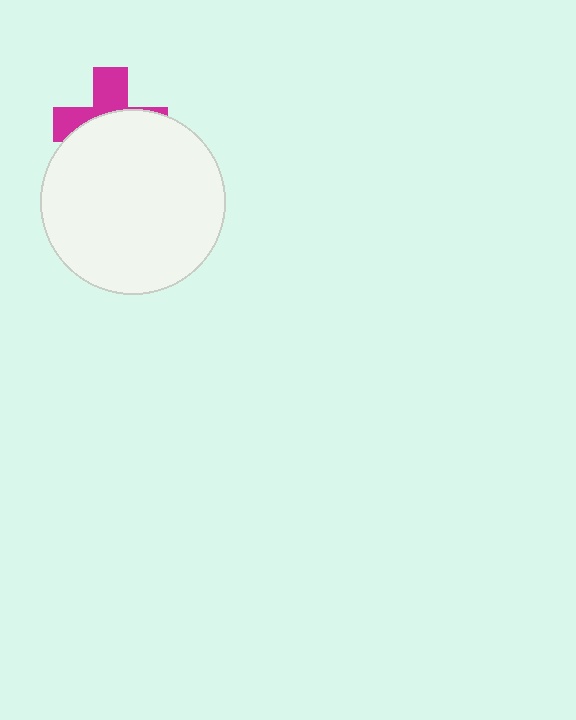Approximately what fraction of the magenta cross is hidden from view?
Roughly 61% of the magenta cross is hidden behind the white circle.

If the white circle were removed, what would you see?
You would see the complete magenta cross.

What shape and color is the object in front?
The object in front is a white circle.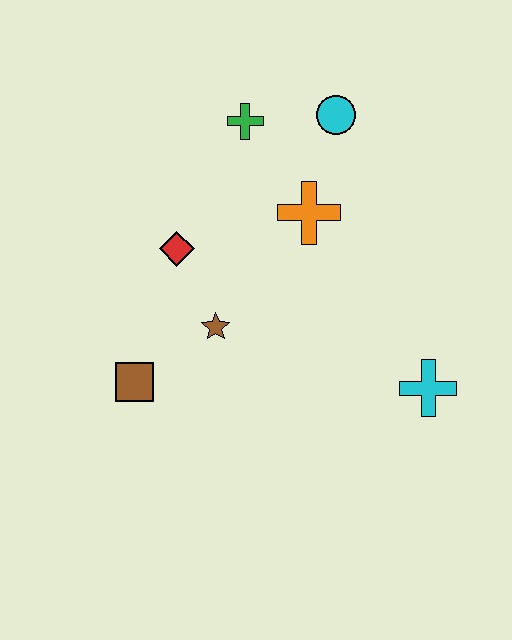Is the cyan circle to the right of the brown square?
Yes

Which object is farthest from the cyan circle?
The brown square is farthest from the cyan circle.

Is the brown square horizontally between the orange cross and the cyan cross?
No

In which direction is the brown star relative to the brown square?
The brown star is to the right of the brown square.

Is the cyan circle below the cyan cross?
No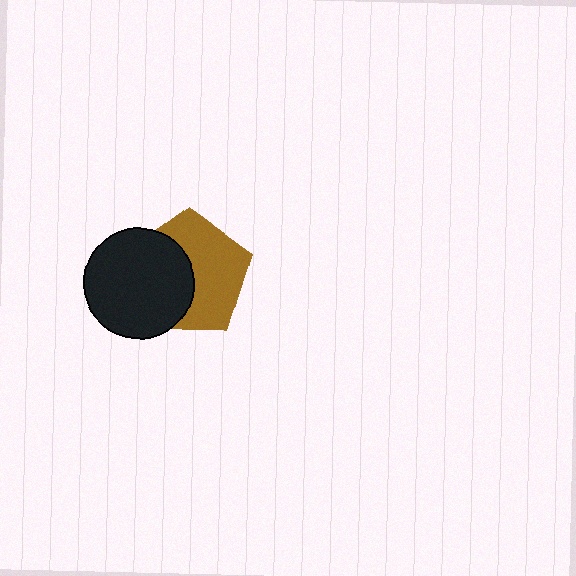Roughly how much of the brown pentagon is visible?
About half of it is visible (roughly 55%).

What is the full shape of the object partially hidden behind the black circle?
The partially hidden object is a brown pentagon.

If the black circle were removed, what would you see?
You would see the complete brown pentagon.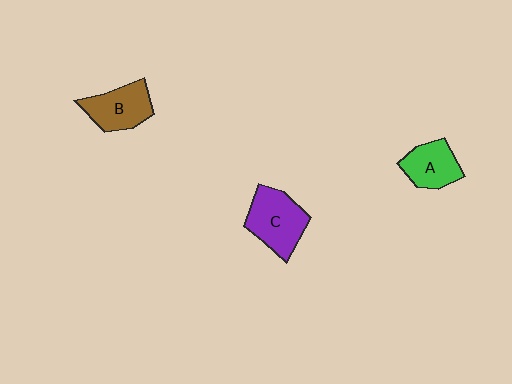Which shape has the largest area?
Shape C (purple).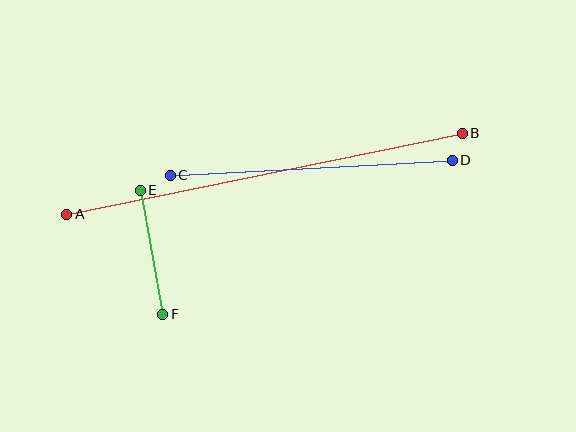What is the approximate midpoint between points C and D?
The midpoint is at approximately (311, 168) pixels.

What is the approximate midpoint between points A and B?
The midpoint is at approximately (265, 174) pixels.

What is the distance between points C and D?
The distance is approximately 282 pixels.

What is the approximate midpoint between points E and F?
The midpoint is at approximately (151, 252) pixels.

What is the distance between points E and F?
The distance is approximately 126 pixels.